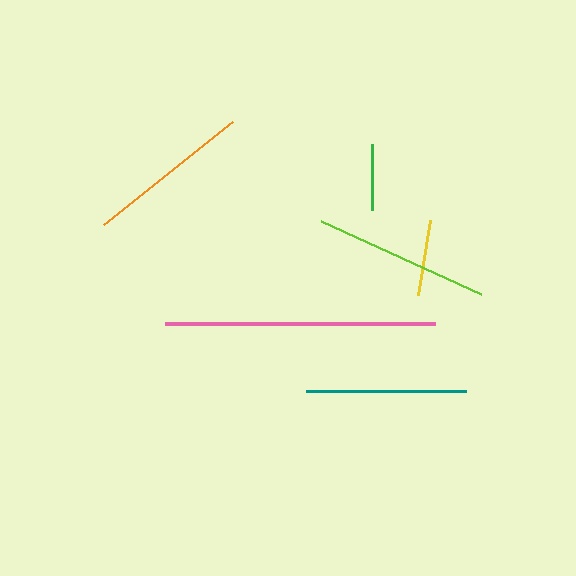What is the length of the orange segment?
The orange segment is approximately 166 pixels long.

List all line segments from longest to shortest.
From longest to shortest: pink, lime, orange, teal, yellow, green.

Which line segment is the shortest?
The green line is the shortest at approximately 66 pixels.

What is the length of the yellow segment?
The yellow segment is approximately 76 pixels long.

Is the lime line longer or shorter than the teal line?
The lime line is longer than the teal line.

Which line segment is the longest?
The pink line is the longest at approximately 270 pixels.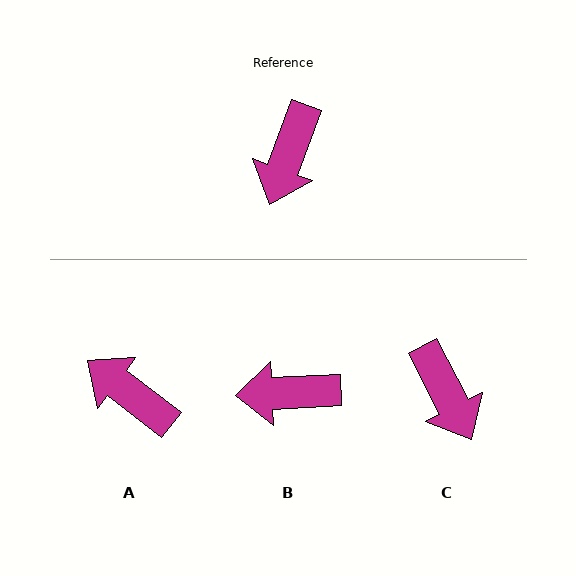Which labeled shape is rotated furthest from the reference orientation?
A, about 107 degrees away.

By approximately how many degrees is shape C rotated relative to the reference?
Approximately 48 degrees counter-clockwise.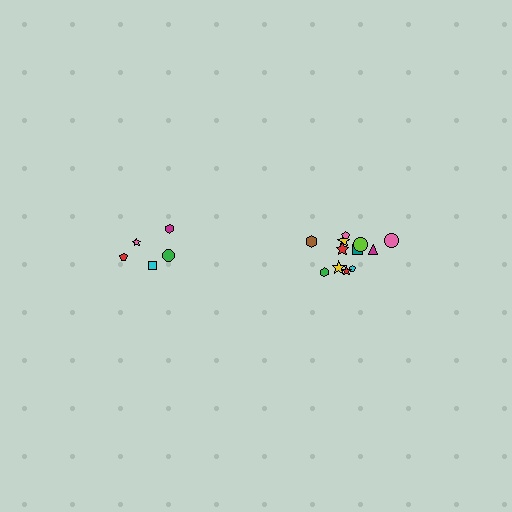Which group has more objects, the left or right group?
The right group.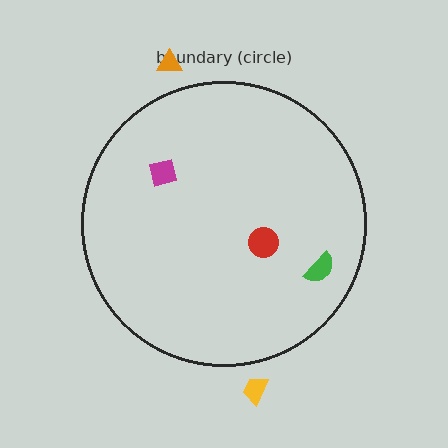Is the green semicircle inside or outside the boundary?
Inside.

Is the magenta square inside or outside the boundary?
Inside.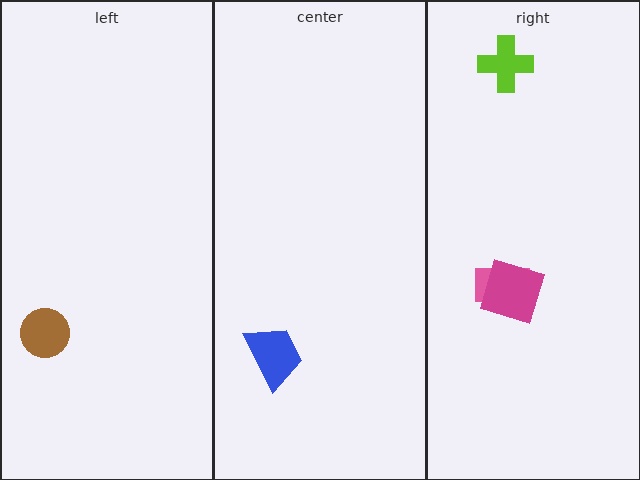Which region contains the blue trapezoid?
The center region.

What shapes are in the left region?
The brown circle.